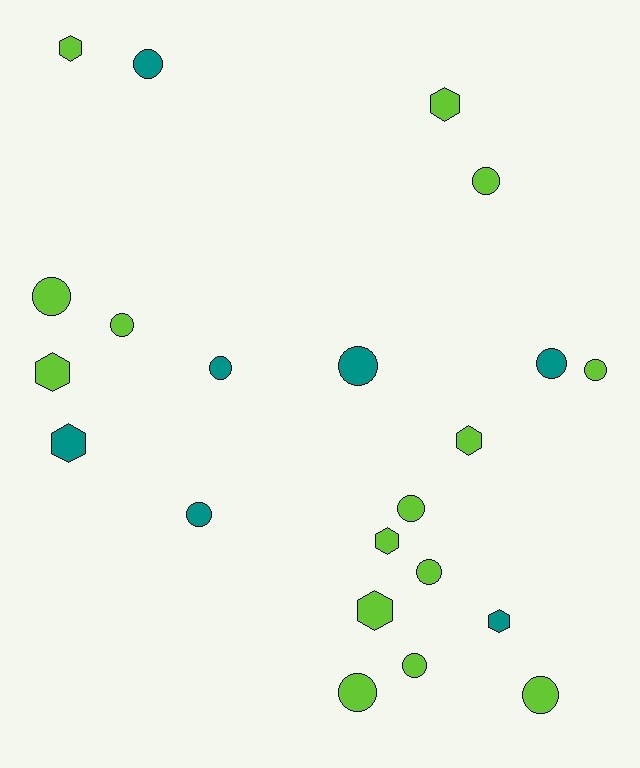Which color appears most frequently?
Lime, with 15 objects.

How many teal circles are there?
There are 5 teal circles.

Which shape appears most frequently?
Circle, with 14 objects.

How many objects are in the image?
There are 22 objects.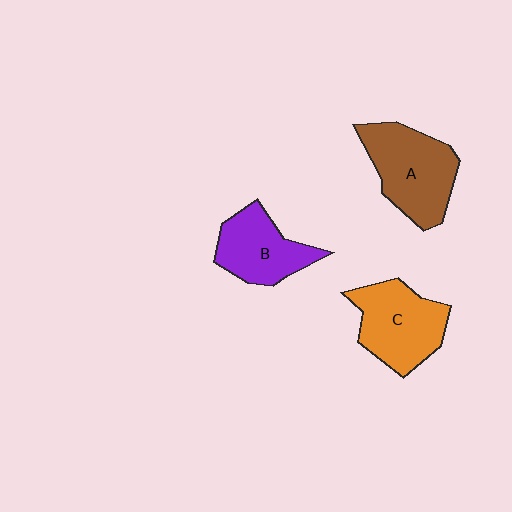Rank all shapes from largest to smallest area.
From largest to smallest: A (brown), C (orange), B (purple).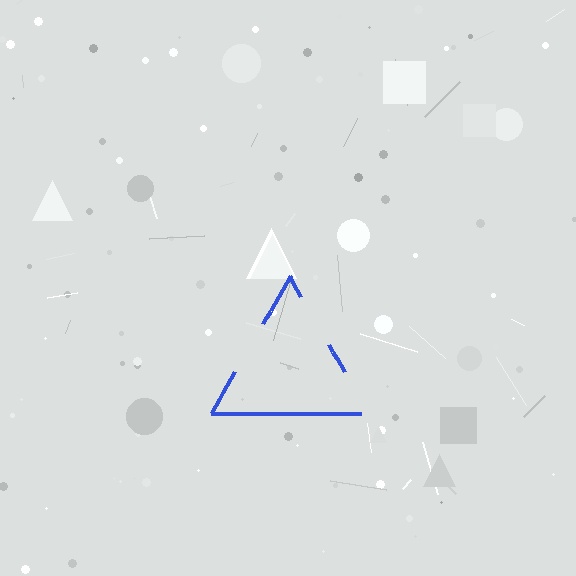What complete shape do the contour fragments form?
The contour fragments form a triangle.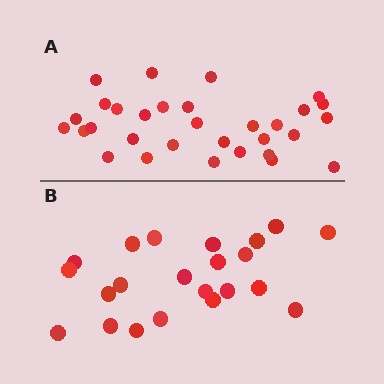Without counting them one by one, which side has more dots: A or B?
Region A (the top region) has more dots.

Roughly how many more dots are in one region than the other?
Region A has roughly 8 or so more dots than region B.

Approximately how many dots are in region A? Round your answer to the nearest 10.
About 30 dots. (The exact count is 31, which rounds to 30.)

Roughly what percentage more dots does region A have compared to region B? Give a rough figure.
About 40% more.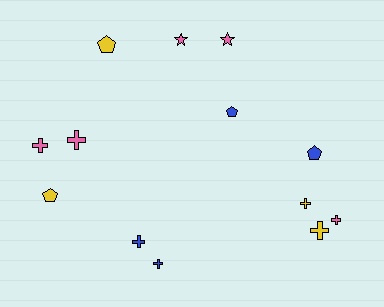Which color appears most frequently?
Pink, with 5 objects.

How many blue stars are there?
There are no blue stars.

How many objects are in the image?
There are 13 objects.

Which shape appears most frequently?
Cross, with 7 objects.